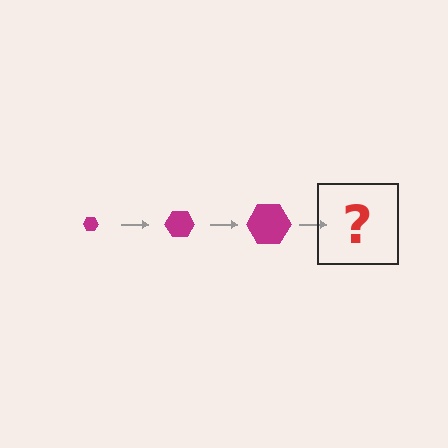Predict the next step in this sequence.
The next step is a magenta hexagon, larger than the previous one.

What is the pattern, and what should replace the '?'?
The pattern is that the hexagon gets progressively larger each step. The '?' should be a magenta hexagon, larger than the previous one.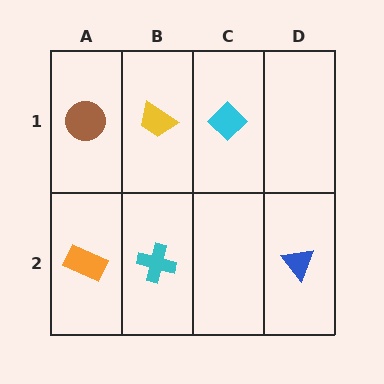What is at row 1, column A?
A brown circle.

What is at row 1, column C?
A cyan diamond.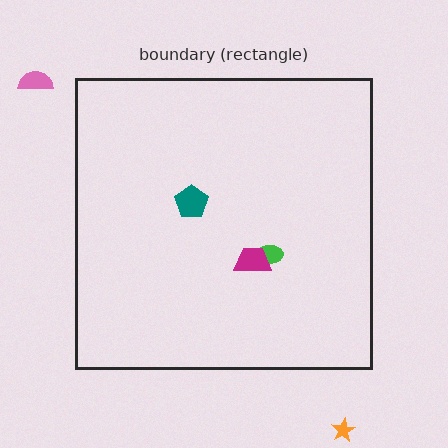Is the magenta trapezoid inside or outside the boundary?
Inside.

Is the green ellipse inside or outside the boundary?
Inside.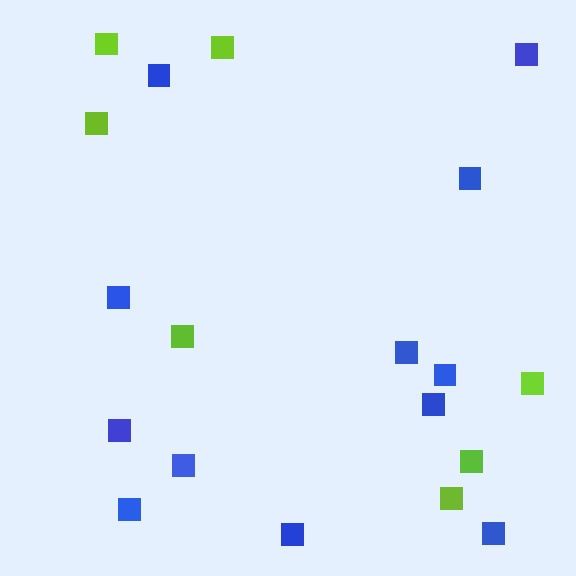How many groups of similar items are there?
There are 2 groups: one group of blue squares (12) and one group of lime squares (7).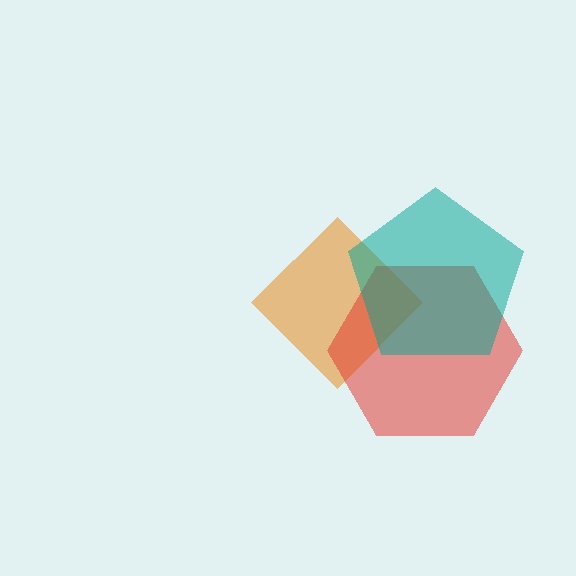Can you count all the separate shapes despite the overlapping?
Yes, there are 3 separate shapes.